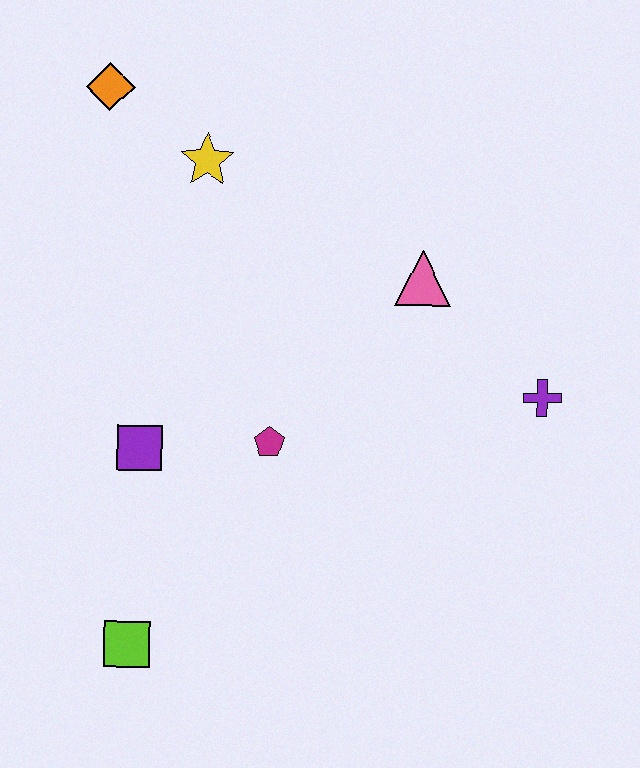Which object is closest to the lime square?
The purple square is closest to the lime square.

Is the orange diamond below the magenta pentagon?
No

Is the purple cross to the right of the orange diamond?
Yes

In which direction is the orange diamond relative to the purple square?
The orange diamond is above the purple square.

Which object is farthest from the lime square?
The orange diamond is farthest from the lime square.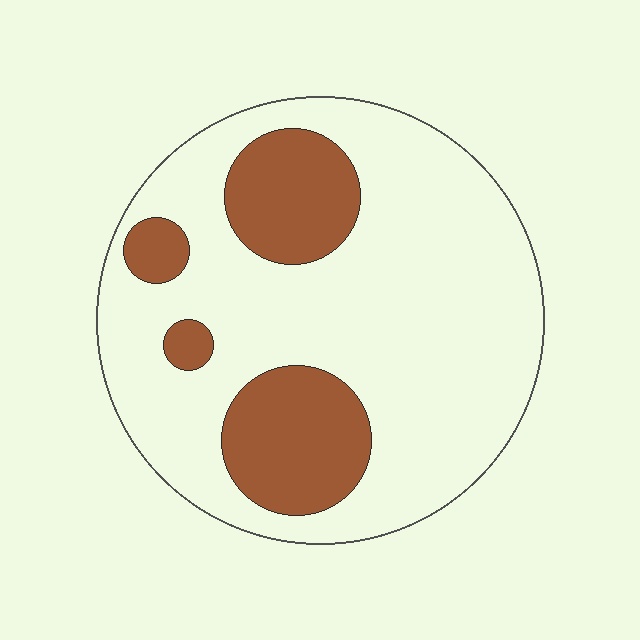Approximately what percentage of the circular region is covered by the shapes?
Approximately 25%.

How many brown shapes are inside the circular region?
4.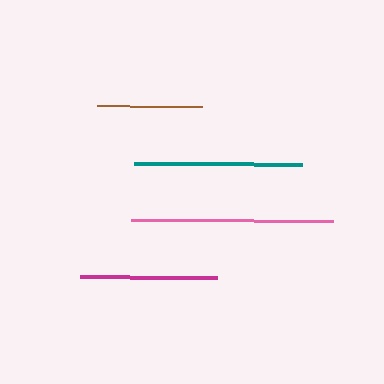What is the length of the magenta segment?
The magenta segment is approximately 137 pixels long.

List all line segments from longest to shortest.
From longest to shortest: pink, teal, magenta, brown.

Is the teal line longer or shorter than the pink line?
The pink line is longer than the teal line.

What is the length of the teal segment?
The teal segment is approximately 168 pixels long.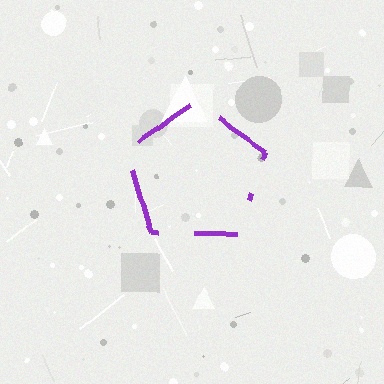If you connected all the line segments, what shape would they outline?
They would outline a pentagon.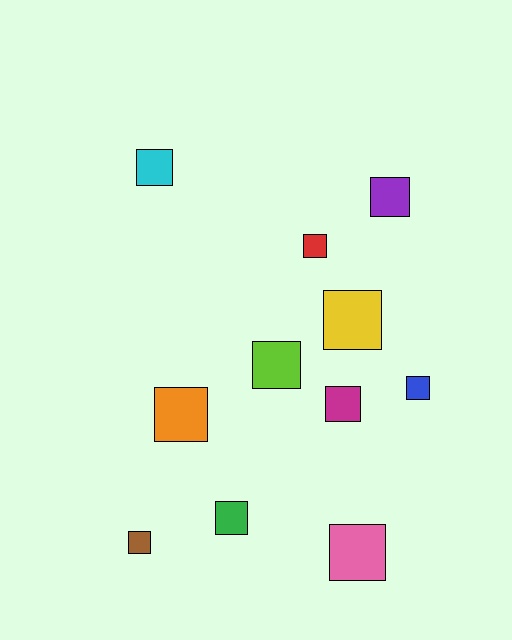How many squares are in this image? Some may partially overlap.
There are 11 squares.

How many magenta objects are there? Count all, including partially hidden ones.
There is 1 magenta object.